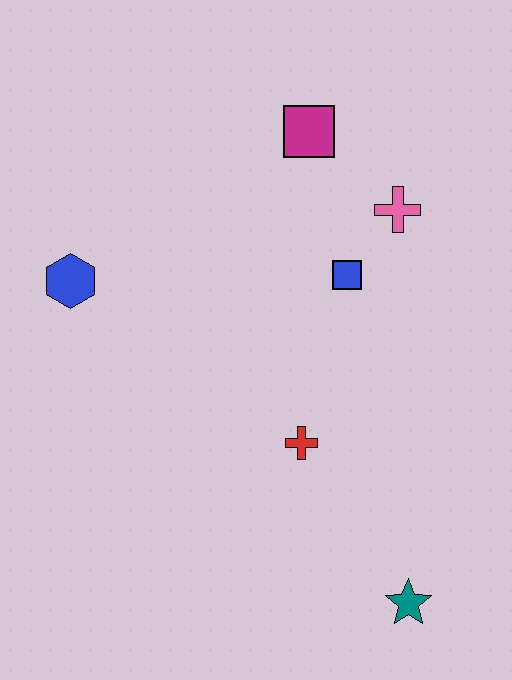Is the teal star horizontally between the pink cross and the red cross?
No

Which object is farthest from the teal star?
The magenta square is farthest from the teal star.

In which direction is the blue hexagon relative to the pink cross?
The blue hexagon is to the left of the pink cross.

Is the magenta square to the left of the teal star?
Yes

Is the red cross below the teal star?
No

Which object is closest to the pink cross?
The blue square is closest to the pink cross.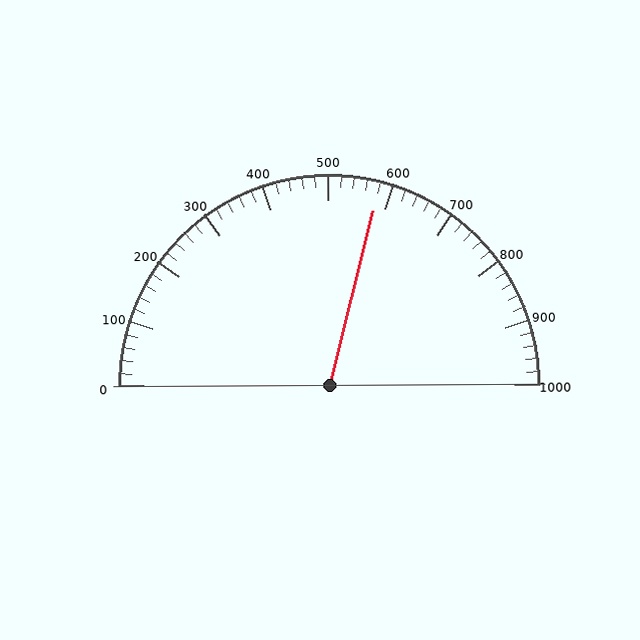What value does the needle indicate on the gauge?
The needle indicates approximately 580.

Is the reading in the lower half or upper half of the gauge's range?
The reading is in the upper half of the range (0 to 1000).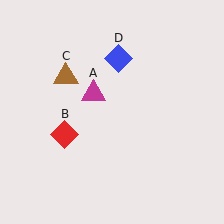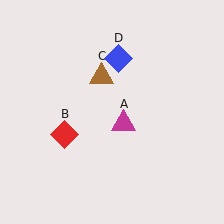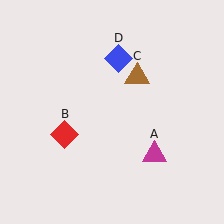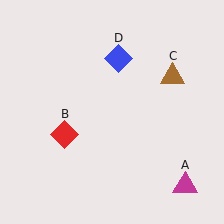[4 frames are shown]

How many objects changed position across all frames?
2 objects changed position: magenta triangle (object A), brown triangle (object C).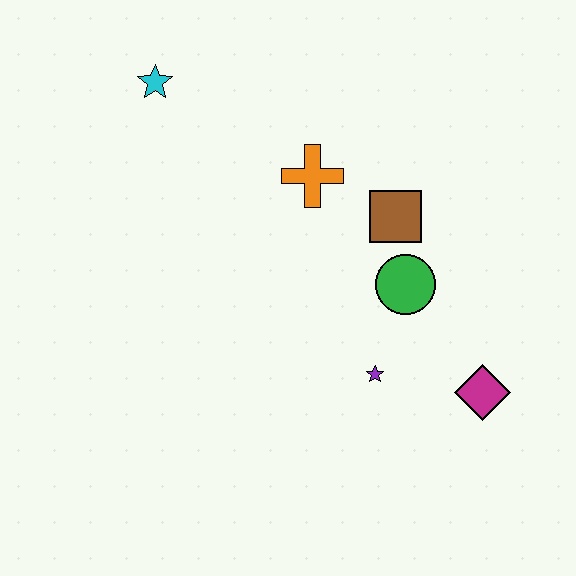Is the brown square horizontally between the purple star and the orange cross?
No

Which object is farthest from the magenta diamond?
The cyan star is farthest from the magenta diamond.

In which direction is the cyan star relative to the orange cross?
The cyan star is to the left of the orange cross.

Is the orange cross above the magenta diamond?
Yes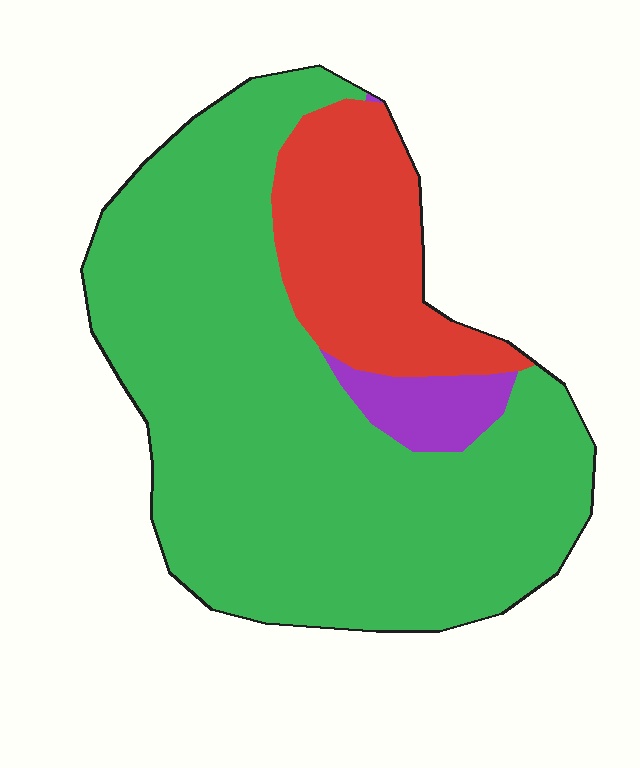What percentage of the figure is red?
Red takes up about one fifth (1/5) of the figure.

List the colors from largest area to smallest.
From largest to smallest: green, red, purple.